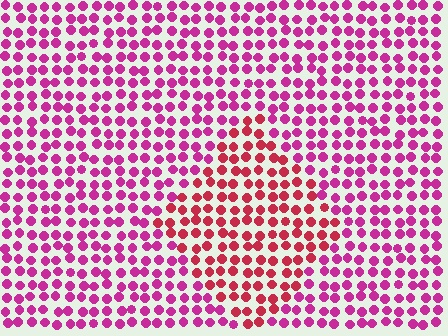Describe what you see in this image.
The image is filled with small magenta elements in a uniform arrangement. A diamond-shaped region is visible where the elements are tinted to a slightly different hue, forming a subtle color boundary.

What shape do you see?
I see a diamond.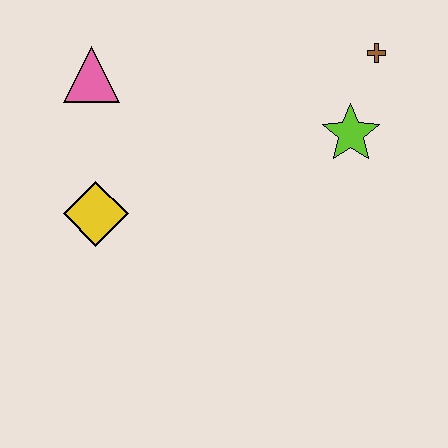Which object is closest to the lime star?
The brown cross is closest to the lime star.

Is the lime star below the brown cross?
Yes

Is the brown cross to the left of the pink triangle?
No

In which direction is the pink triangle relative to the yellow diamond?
The pink triangle is above the yellow diamond.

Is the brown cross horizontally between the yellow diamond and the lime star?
No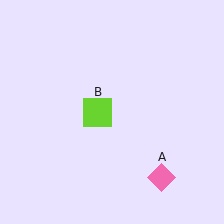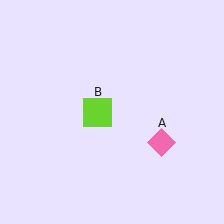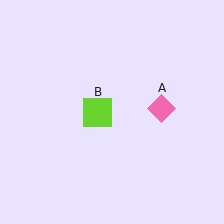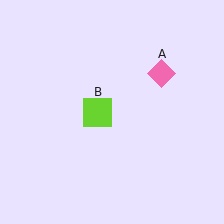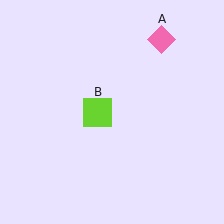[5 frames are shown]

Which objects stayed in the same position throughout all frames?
Lime square (object B) remained stationary.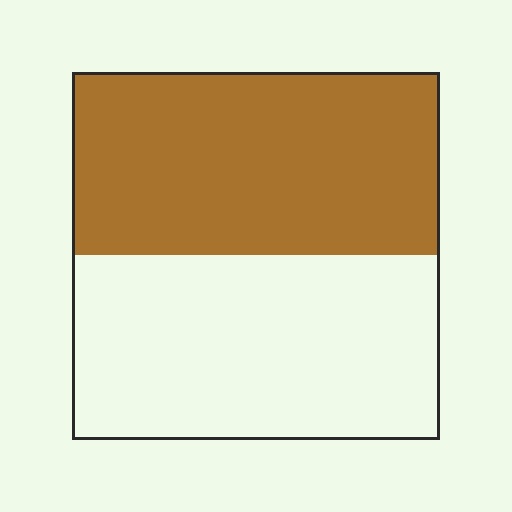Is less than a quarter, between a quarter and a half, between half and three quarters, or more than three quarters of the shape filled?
Between a quarter and a half.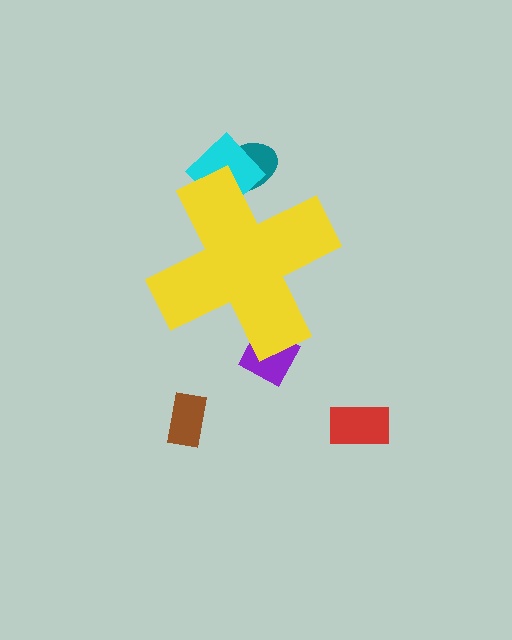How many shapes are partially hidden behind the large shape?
3 shapes are partially hidden.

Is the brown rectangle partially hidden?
No, the brown rectangle is fully visible.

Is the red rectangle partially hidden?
No, the red rectangle is fully visible.